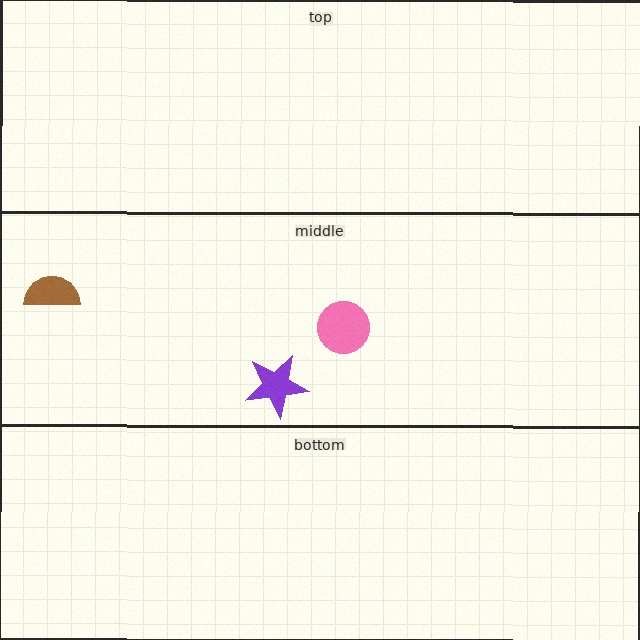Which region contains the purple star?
The middle region.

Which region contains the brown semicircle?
The middle region.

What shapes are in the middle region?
The purple star, the pink circle, the brown semicircle.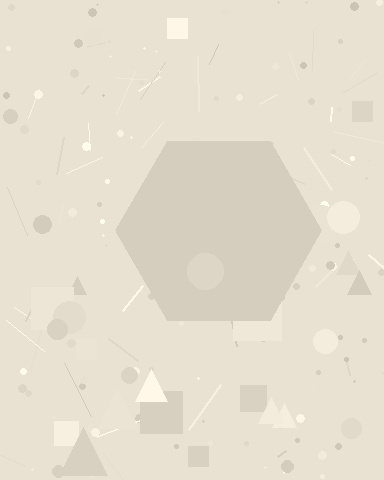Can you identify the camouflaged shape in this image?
The camouflaged shape is a hexagon.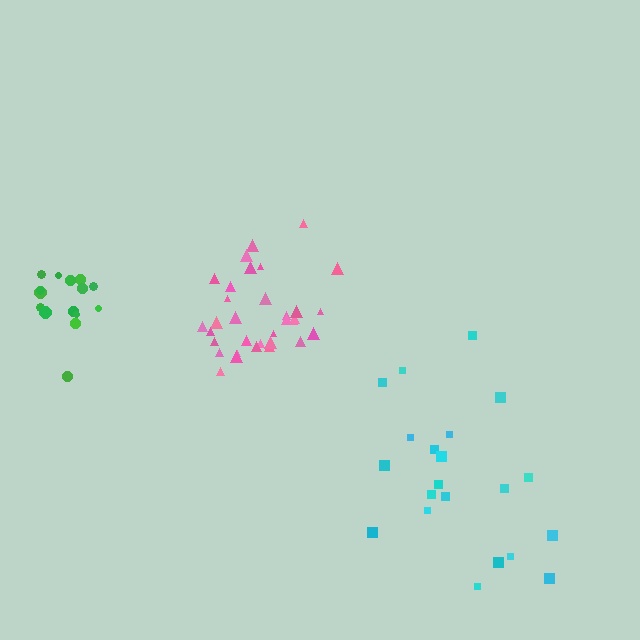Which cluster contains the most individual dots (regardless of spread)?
Pink (33).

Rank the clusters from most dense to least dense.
pink, green, cyan.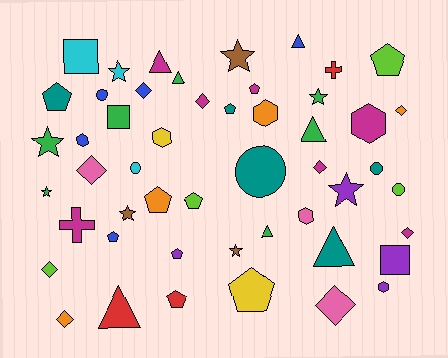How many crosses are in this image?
There are 2 crosses.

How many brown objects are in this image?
There are 3 brown objects.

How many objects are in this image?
There are 50 objects.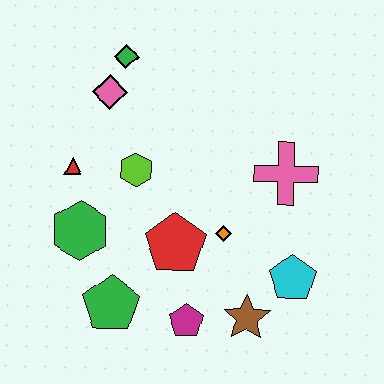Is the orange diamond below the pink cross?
Yes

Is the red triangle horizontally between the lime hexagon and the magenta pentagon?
No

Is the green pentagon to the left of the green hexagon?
No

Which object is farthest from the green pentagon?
The green diamond is farthest from the green pentagon.